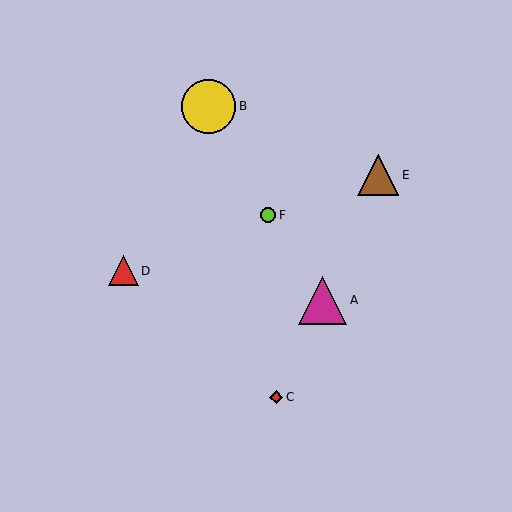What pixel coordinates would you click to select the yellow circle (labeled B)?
Click at (208, 106) to select the yellow circle B.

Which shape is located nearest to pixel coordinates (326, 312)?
The magenta triangle (labeled A) at (323, 300) is nearest to that location.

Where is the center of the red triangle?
The center of the red triangle is at (123, 271).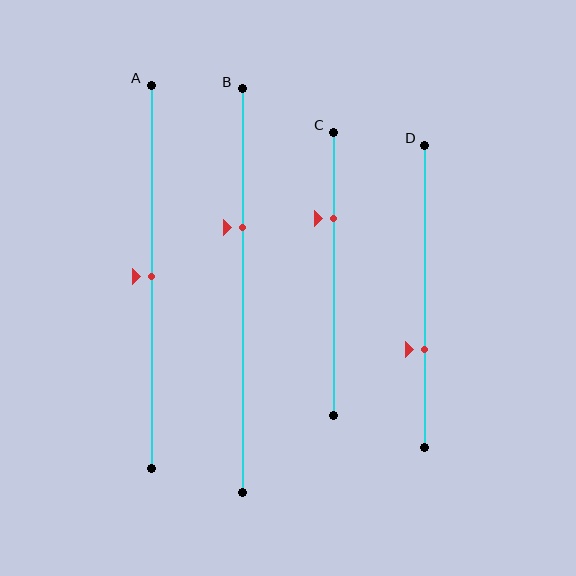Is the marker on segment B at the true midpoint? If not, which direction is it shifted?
No, the marker on segment B is shifted upward by about 16% of the segment length.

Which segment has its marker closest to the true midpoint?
Segment A has its marker closest to the true midpoint.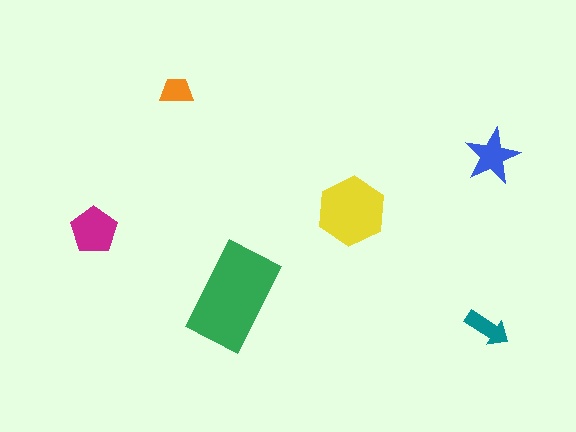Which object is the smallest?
The orange trapezoid.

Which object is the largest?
The green rectangle.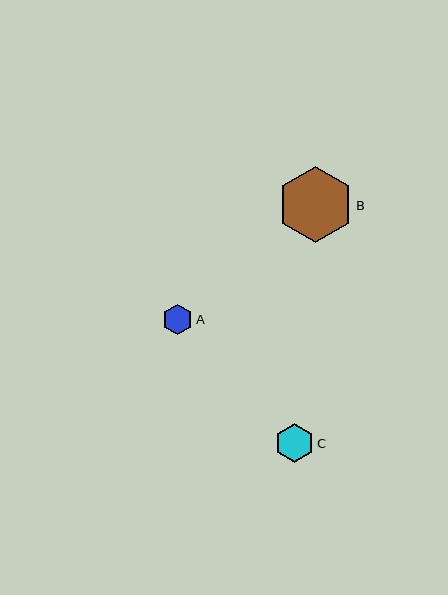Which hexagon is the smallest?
Hexagon A is the smallest with a size of approximately 30 pixels.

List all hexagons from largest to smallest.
From largest to smallest: B, C, A.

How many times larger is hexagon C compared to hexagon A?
Hexagon C is approximately 1.3 times the size of hexagon A.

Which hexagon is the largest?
Hexagon B is the largest with a size of approximately 76 pixels.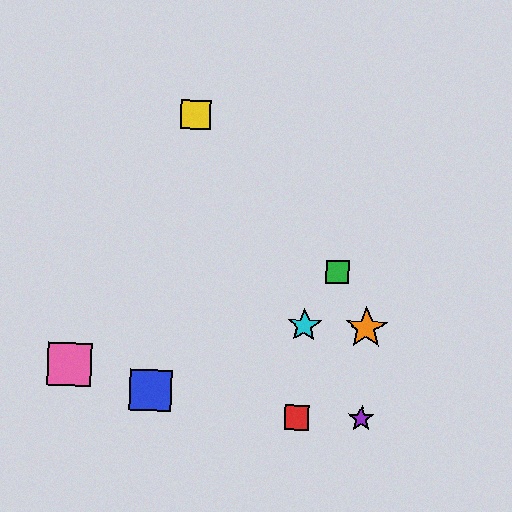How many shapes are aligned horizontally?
2 shapes (the orange star, the cyan star) are aligned horizontally.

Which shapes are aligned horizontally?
The orange star, the cyan star are aligned horizontally.